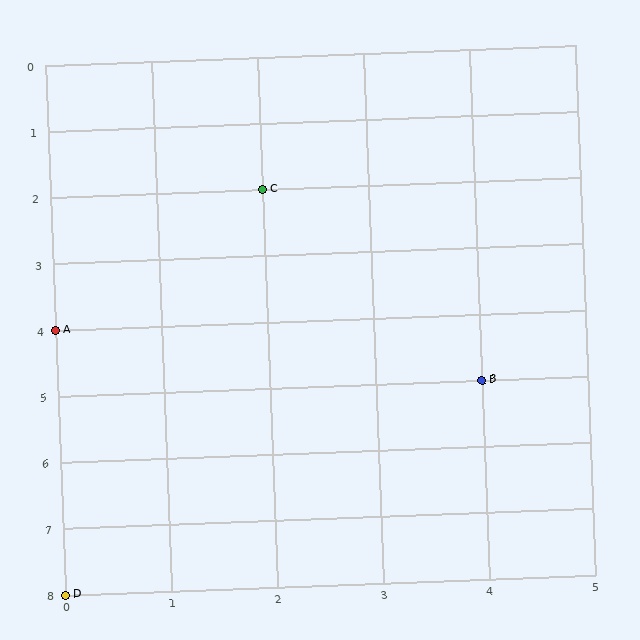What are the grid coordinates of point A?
Point A is at grid coordinates (0, 4).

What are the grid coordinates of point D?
Point D is at grid coordinates (0, 8).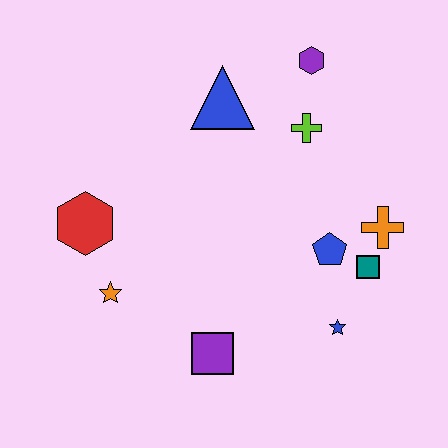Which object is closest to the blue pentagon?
The teal square is closest to the blue pentagon.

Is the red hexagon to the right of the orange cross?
No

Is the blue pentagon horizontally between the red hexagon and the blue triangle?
No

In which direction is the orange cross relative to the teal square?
The orange cross is above the teal square.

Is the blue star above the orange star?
No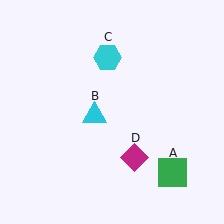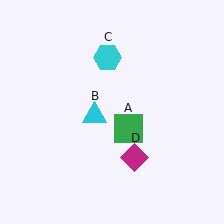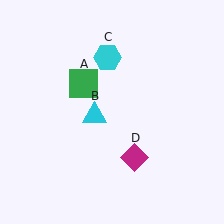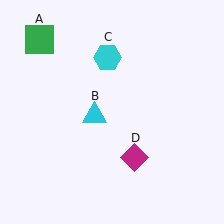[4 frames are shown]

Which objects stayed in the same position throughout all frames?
Cyan triangle (object B) and cyan hexagon (object C) and magenta diamond (object D) remained stationary.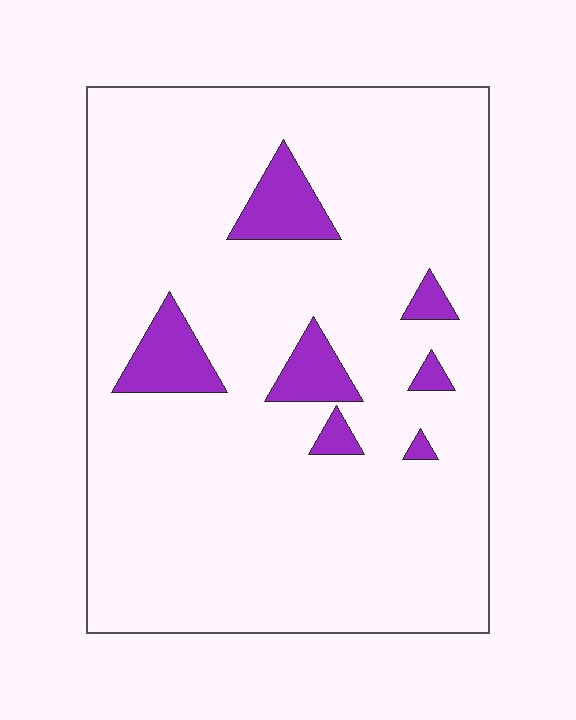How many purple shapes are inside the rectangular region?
7.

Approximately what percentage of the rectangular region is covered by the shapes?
Approximately 10%.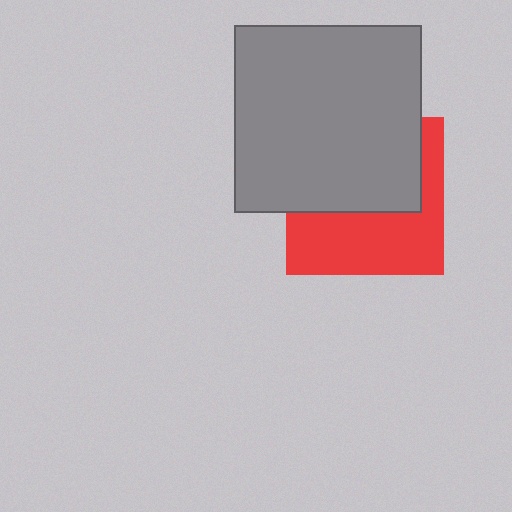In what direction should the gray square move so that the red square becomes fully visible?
The gray square should move up. That is the shortest direction to clear the overlap and leave the red square fully visible.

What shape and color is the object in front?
The object in front is a gray square.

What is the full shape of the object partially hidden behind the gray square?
The partially hidden object is a red square.